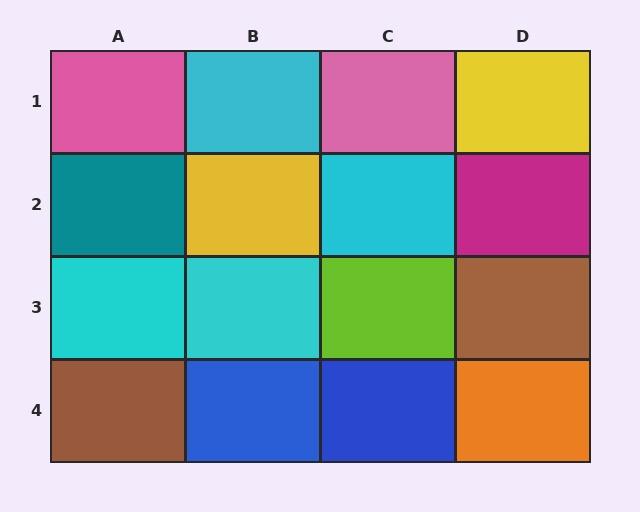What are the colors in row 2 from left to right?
Teal, yellow, cyan, magenta.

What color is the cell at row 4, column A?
Brown.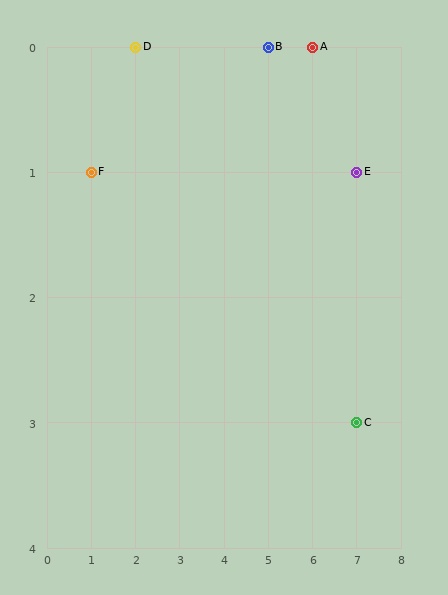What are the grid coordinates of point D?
Point D is at grid coordinates (2, 0).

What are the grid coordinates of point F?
Point F is at grid coordinates (1, 1).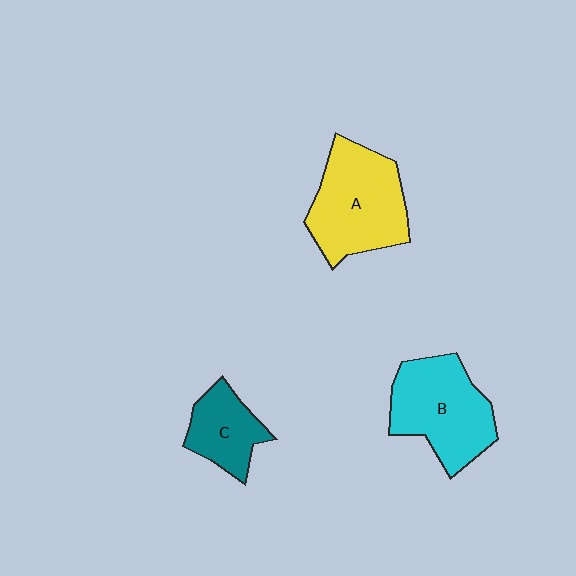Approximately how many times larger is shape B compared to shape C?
Approximately 1.7 times.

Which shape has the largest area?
Shape A (yellow).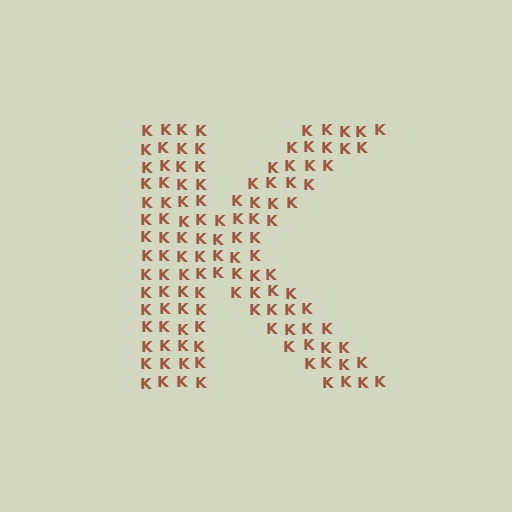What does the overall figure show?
The overall figure shows the letter K.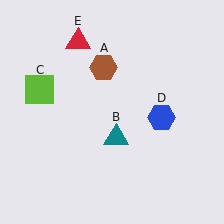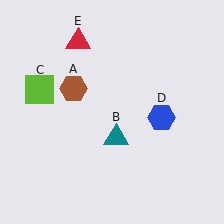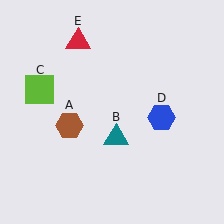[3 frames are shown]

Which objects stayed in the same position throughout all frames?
Teal triangle (object B) and lime square (object C) and blue hexagon (object D) and red triangle (object E) remained stationary.